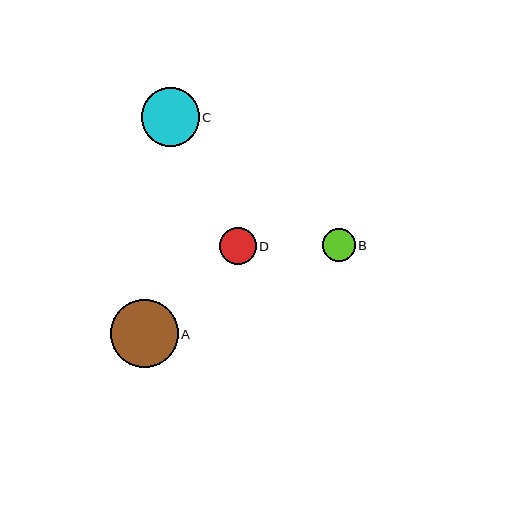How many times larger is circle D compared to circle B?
Circle D is approximately 1.1 times the size of circle B.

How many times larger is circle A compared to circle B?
Circle A is approximately 2.1 times the size of circle B.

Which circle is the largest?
Circle A is the largest with a size of approximately 68 pixels.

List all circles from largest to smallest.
From largest to smallest: A, C, D, B.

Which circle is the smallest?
Circle B is the smallest with a size of approximately 33 pixels.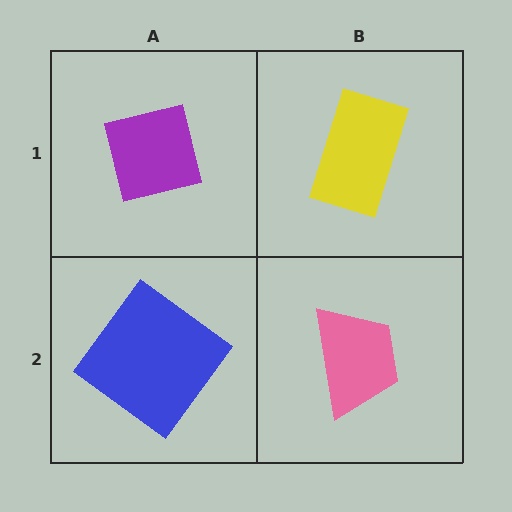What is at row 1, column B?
A yellow rectangle.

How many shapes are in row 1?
2 shapes.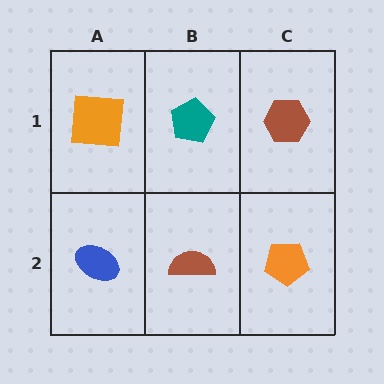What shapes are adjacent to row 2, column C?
A brown hexagon (row 1, column C), a brown semicircle (row 2, column B).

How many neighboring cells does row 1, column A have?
2.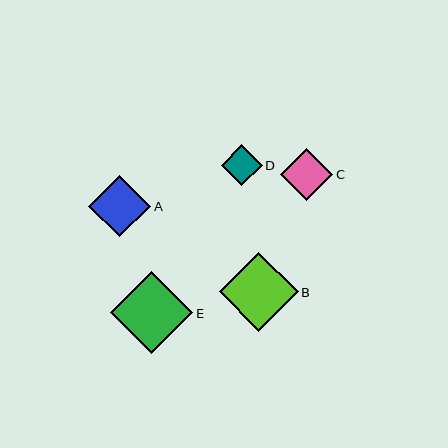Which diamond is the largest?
Diamond E is the largest with a size of approximately 82 pixels.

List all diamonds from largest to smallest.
From largest to smallest: E, B, A, C, D.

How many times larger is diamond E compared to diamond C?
Diamond E is approximately 1.6 times the size of diamond C.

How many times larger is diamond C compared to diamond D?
Diamond C is approximately 1.3 times the size of diamond D.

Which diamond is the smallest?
Diamond D is the smallest with a size of approximately 41 pixels.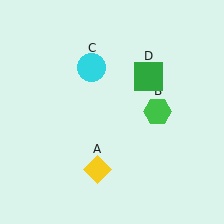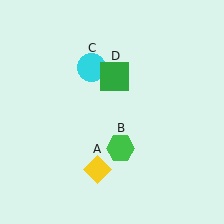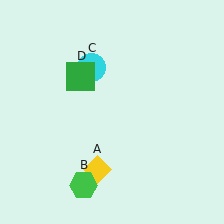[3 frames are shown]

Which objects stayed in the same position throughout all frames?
Yellow diamond (object A) and cyan circle (object C) remained stationary.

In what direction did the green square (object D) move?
The green square (object D) moved left.